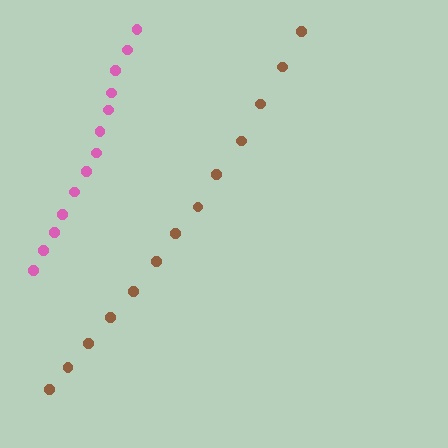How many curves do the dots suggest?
There are 2 distinct paths.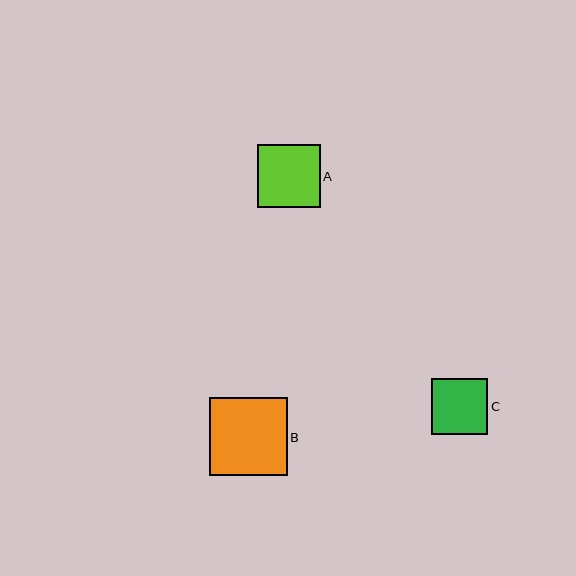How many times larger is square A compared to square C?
Square A is approximately 1.1 times the size of square C.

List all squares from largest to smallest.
From largest to smallest: B, A, C.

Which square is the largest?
Square B is the largest with a size of approximately 77 pixels.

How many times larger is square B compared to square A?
Square B is approximately 1.2 times the size of square A.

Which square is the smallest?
Square C is the smallest with a size of approximately 57 pixels.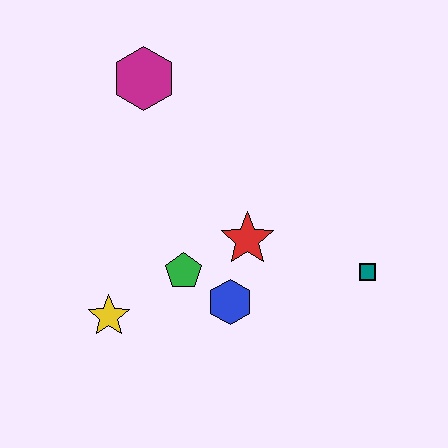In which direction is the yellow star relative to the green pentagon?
The yellow star is to the left of the green pentagon.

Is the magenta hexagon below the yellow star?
No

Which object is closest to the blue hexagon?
The green pentagon is closest to the blue hexagon.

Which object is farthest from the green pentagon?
The magenta hexagon is farthest from the green pentagon.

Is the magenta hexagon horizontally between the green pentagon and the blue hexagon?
No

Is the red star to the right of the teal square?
No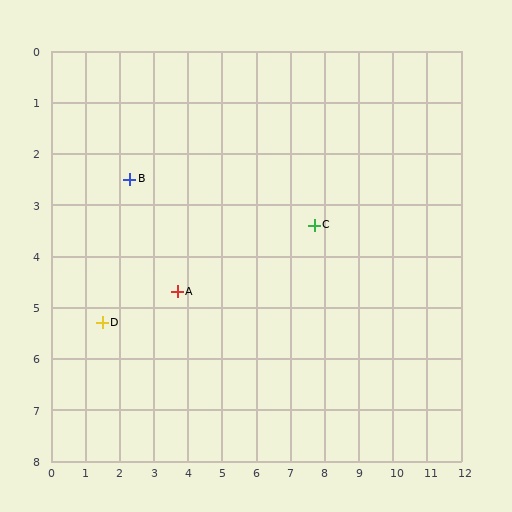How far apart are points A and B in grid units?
Points A and B are about 2.6 grid units apart.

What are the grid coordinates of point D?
Point D is at approximately (1.5, 5.3).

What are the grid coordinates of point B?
Point B is at approximately (2.3, 2.5).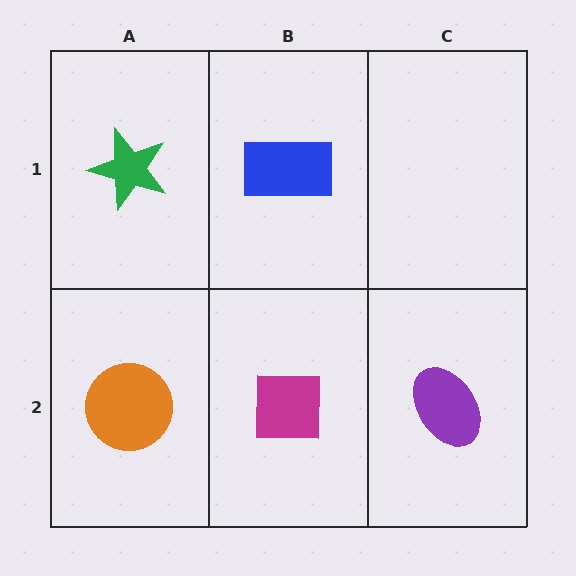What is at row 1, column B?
A blue rectangle.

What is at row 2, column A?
An orange circle.